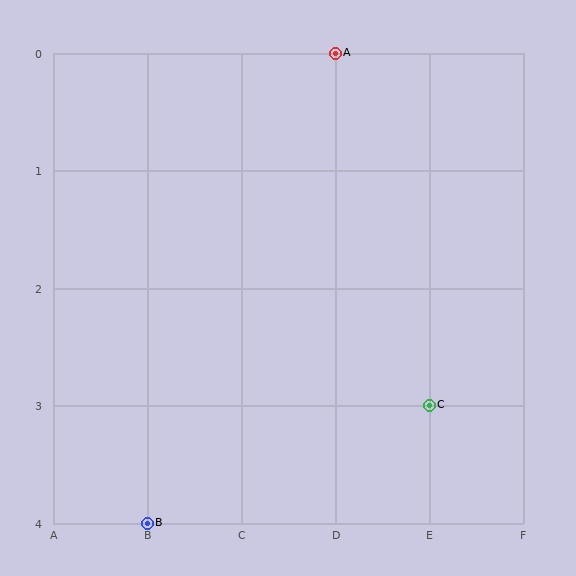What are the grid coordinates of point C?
Point C is at grid coordinates (E, 3).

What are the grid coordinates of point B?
Point B is at grid coordinates (B, 4).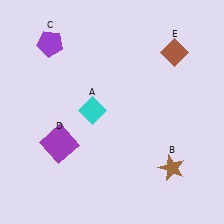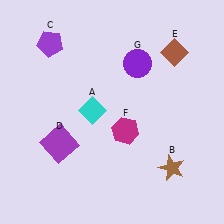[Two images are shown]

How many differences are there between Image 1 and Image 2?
There are 2 differences between the two images.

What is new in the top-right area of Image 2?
A purple circle (G) was added in the top-right area of Image 2.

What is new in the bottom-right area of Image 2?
A magenta hexagon (F) was added in the bottom-right area of Image 2.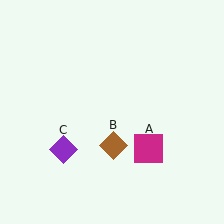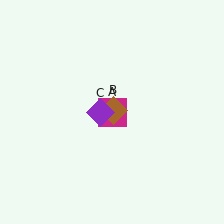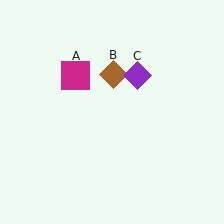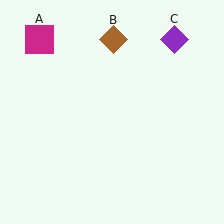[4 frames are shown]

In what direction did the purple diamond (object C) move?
The purple diamond (object C) moved up and to the right.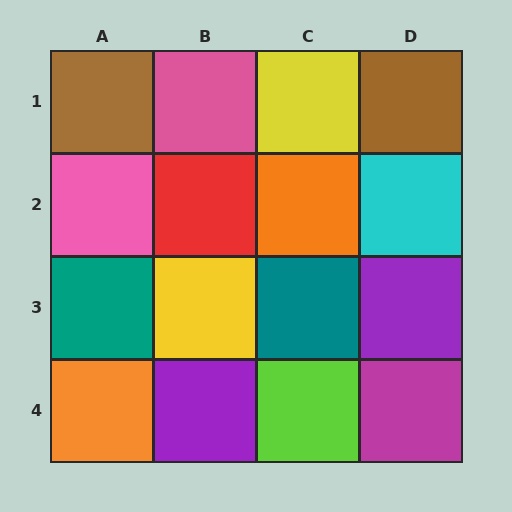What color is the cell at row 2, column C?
Orange.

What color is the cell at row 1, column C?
Yellow.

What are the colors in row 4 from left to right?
Orange, purple, lime, magenta.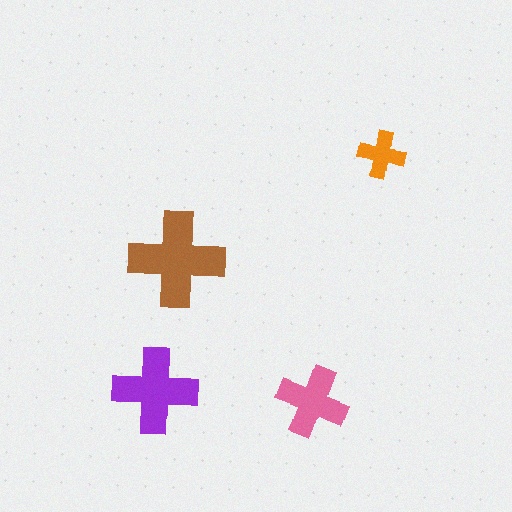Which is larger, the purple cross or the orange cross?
The purple one.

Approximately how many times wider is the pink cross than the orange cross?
About 1.5 times wider.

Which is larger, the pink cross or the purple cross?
The purple one.